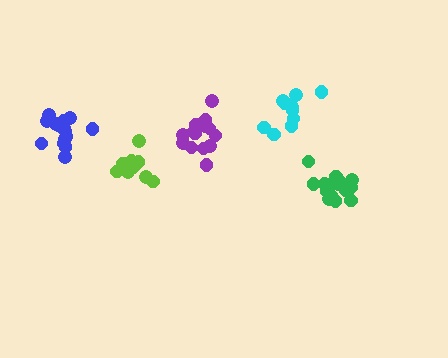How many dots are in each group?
Group 1: 12 dots, Group 2: 11 dots, Group 3: 15 dots, Group 4: 14 dots, Group 5: 16 dots (68 total).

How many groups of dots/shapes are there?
There are 5 groups.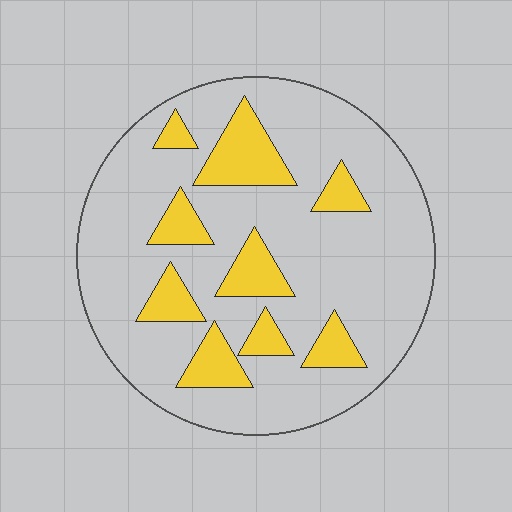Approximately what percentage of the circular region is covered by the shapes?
Approximately 20%.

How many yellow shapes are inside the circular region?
9.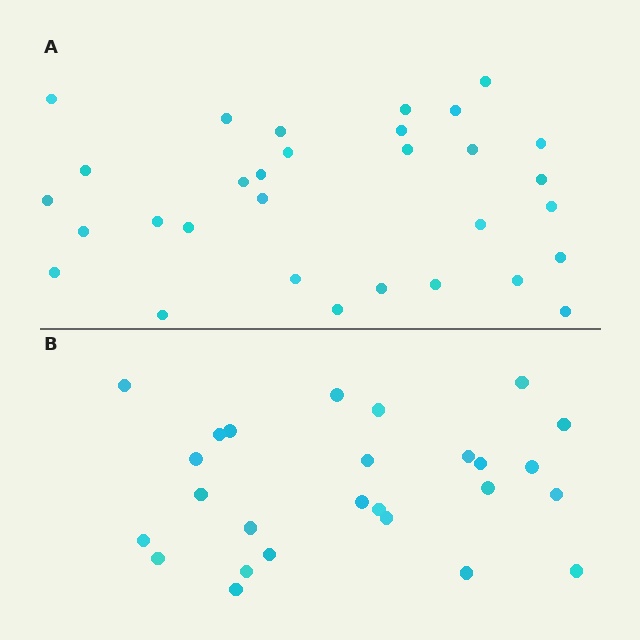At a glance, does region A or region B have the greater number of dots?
Region A (the top region) has more dots.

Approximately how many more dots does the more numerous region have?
Region A has about 5 more dots than region B.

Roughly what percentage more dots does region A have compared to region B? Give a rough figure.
About 20% more.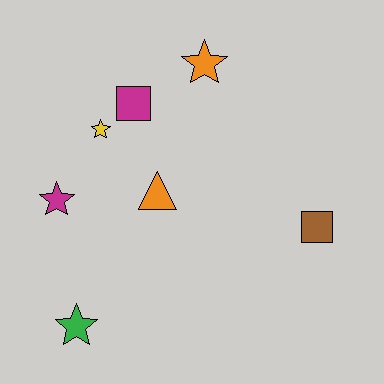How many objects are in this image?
There are 7 objects.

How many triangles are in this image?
There is 1 triangle.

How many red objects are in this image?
There are no red objects.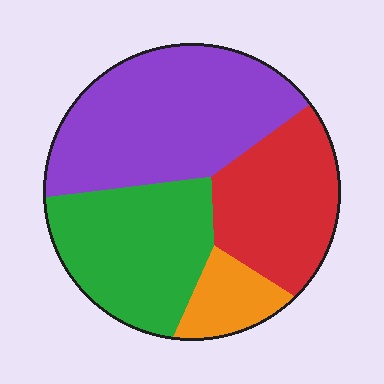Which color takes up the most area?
Purple, at roughly 40%.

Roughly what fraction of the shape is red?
Red covers about 25% of the shape.